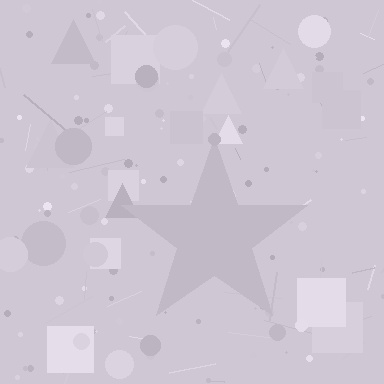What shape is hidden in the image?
A star is hidden in the image.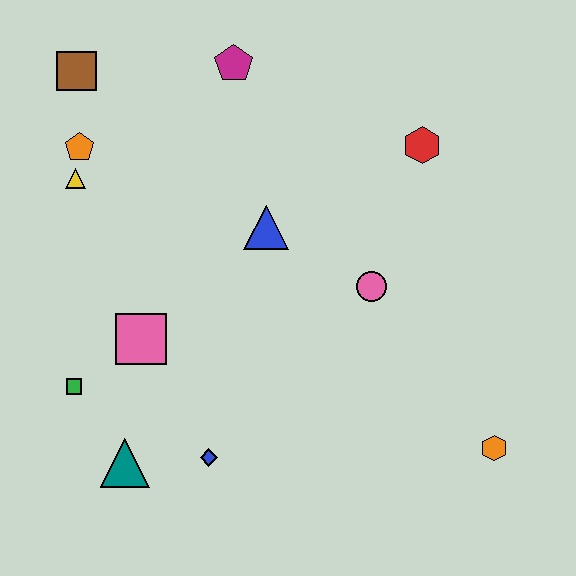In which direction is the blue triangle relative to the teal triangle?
The blue triangle is above the teal triangle.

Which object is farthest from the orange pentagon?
The orange hexagon is farthest from the orange pentagon.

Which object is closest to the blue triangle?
The pink circle is closest to the blue triangle.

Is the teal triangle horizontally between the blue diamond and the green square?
Yes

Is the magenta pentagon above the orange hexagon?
Yes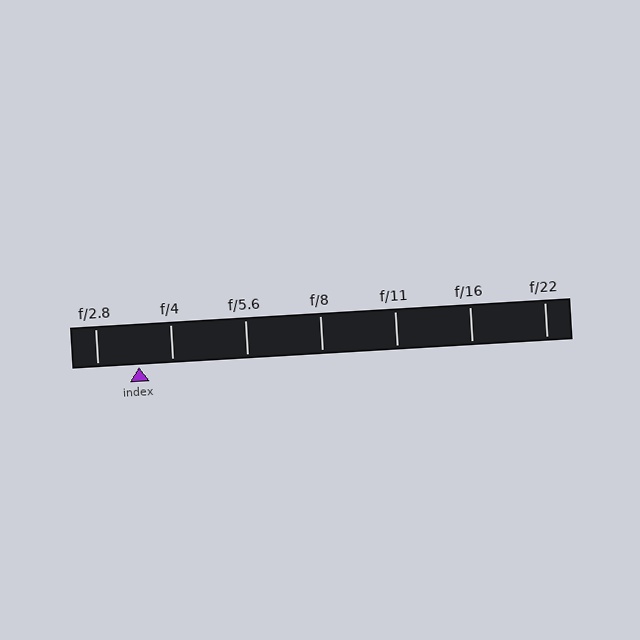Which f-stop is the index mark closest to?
The index mark is closest to f/4.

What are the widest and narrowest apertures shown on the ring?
The widest aperture shown is f/2.8 and the narrowest is f/22.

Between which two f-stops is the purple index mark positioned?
The index mark is between f/2.8 and f/4.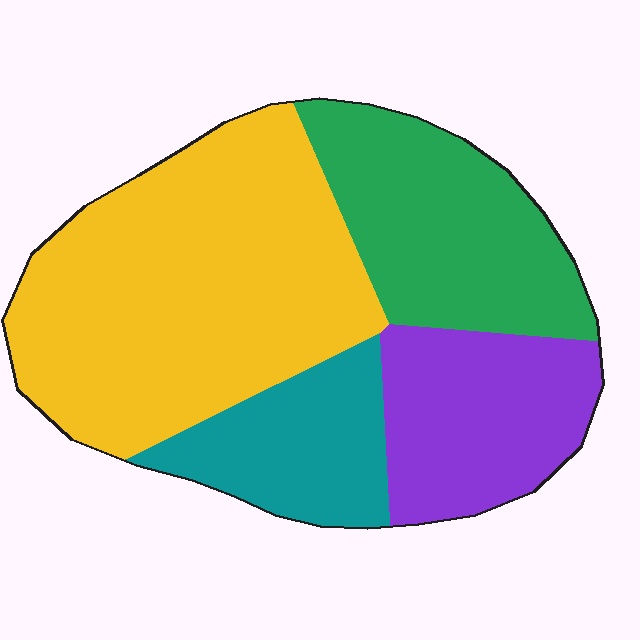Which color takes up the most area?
Yellow, at roughly 45%.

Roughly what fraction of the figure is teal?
Teal covers 15% of the figure.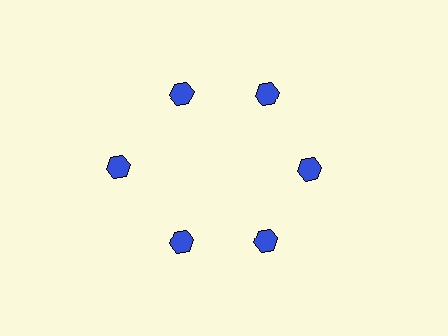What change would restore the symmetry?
The symmetry would be restored by moving it inward, back onto the ring so that all 6 hexagons sit at equal angles and equal distance from the center.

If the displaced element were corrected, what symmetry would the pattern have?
It would have 6-fold rotational symmetry — the pattern would map onto itself every 60 degrees.